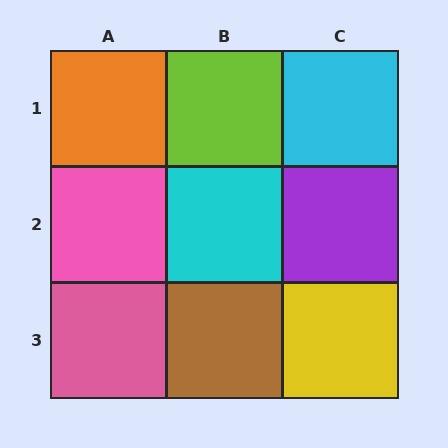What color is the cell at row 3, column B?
Brown.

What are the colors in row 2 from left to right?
Pink, cyan, purple.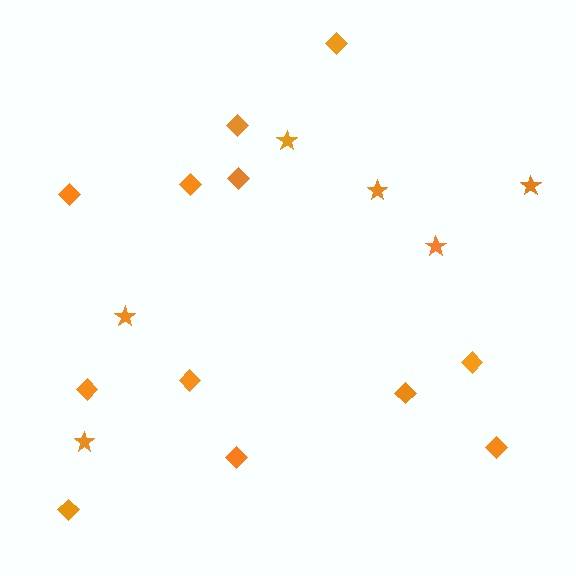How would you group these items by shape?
There are 2 groups: one group of stars (6) and one group of diamonds (12).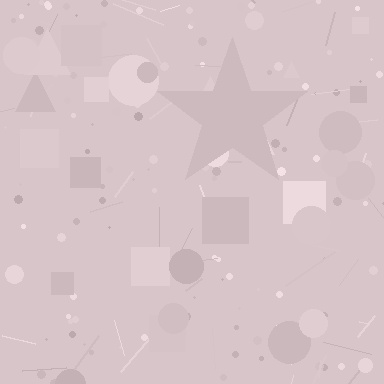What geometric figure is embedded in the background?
A star is embedded in the background.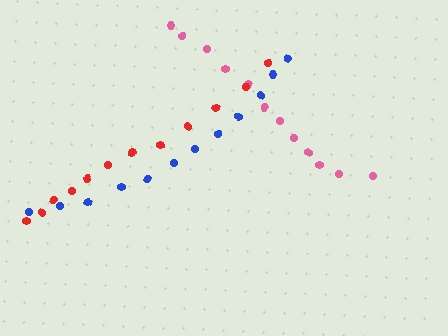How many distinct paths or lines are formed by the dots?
There are 3 distinct paths.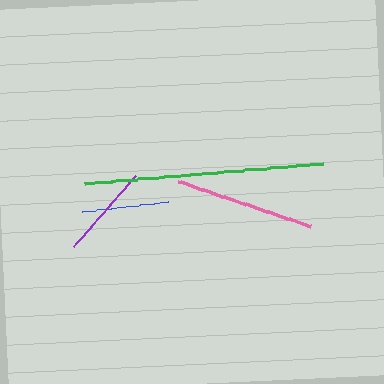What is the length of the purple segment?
The purple segment is approximately 94 pixels long.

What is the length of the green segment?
The green segment is approximately 239 pixels long.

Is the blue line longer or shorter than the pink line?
The pink line is longer than the blue line.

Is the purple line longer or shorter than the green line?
The green line is longer than the purple line.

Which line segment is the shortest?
The blue line is the shortest at approximately 87 pixels.